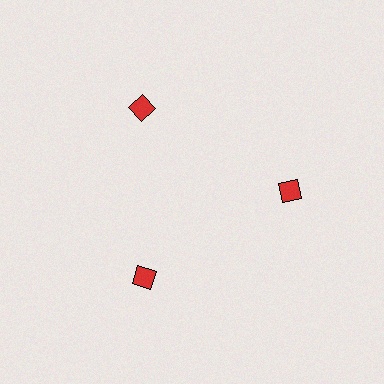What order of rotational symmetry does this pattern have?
This pattern has 3-fold rotational symmetry.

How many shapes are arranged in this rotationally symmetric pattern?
There are 3 shapes, arranged in 3 groups of 1.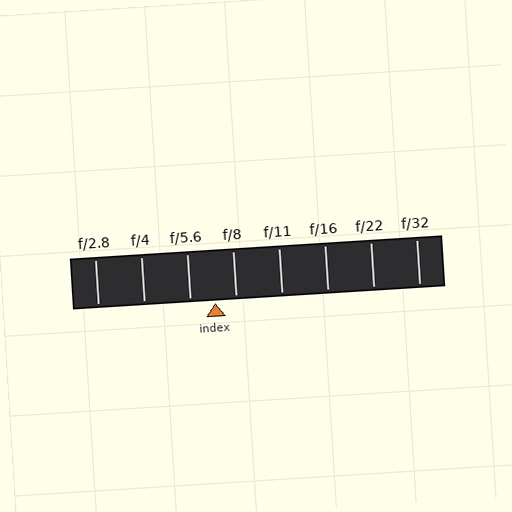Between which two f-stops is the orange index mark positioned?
The index mark is between f/5.6 and f/8.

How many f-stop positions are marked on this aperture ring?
There are 8 f-stop positions marked.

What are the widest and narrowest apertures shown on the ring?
The widest aperture shown is f/2.8 and the narrowest is f/32.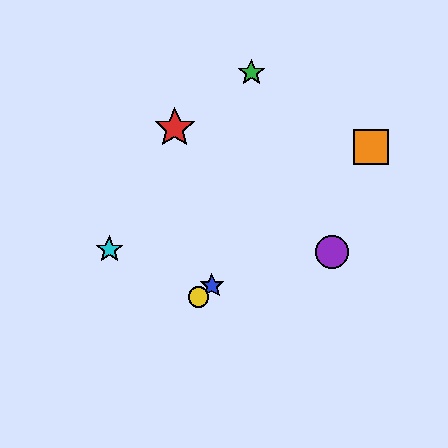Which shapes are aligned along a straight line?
The blue star, the yellow circle, the orange square are aligned along a straight line.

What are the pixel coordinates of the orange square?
The orange square is at (371, 147).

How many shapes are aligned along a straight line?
3 shapes (the blue star, the yellow circle, the orange square) are aligned along a straight line.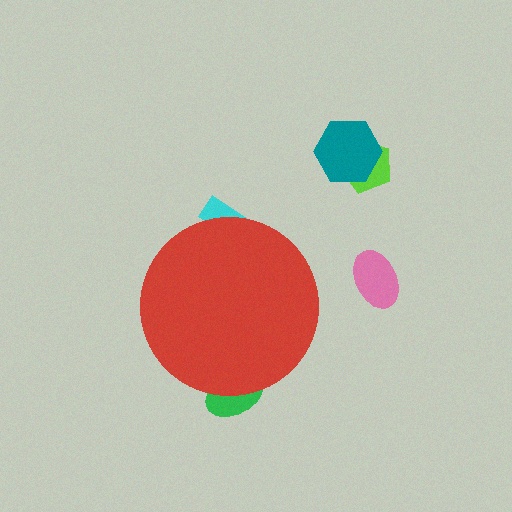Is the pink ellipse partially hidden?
No, the pink ellipse is fully visible.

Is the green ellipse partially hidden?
Yes, the green ellipse is partially hidden behind the red circle.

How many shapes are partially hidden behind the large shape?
2 shapes are partially hidden.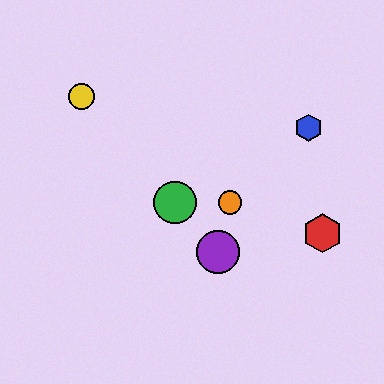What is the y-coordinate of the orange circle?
The orange circle is at y≈203.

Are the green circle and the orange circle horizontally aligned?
Yes, both are at y≈203.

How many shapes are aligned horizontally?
2 shapes (the green circle, the orange circle) are aligned horizontally.